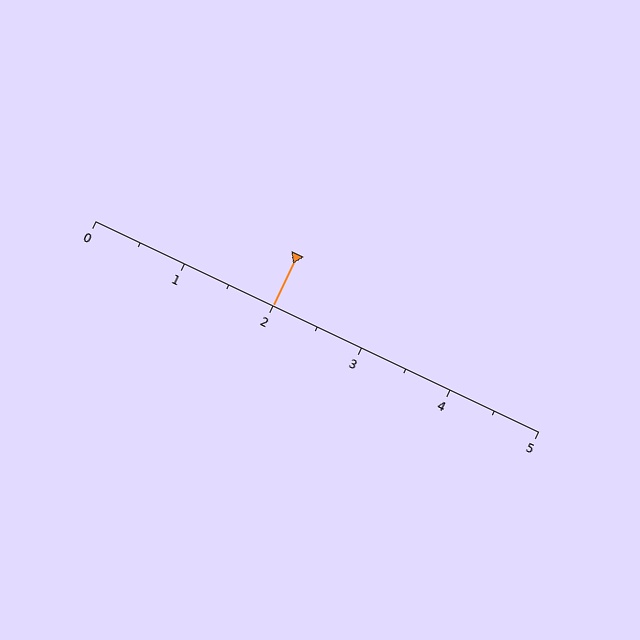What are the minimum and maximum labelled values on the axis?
The axis runs from 0 to 5.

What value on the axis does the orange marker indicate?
The marker indicates approximately 2.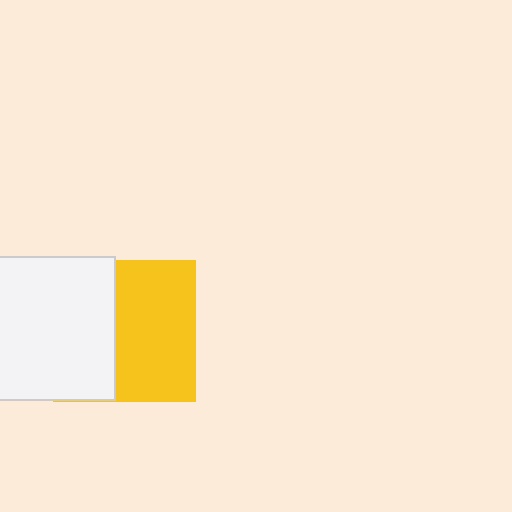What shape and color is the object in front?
The object in front is a white rectangle.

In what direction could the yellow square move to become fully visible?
The yellow square could move right. That would shift it out from behind the white rectangle entirely.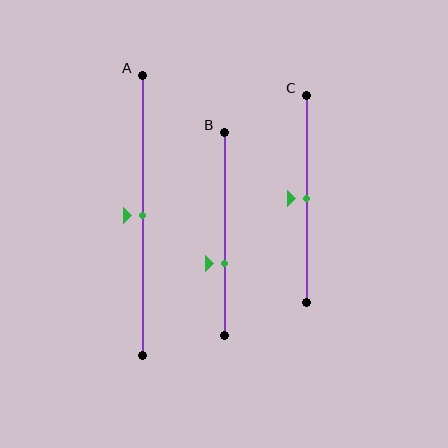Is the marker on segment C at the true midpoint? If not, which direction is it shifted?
Yes, the marker on segment C is at the true midpoint.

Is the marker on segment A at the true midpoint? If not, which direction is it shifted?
Yes, the marker on segment A is at the true midpoint.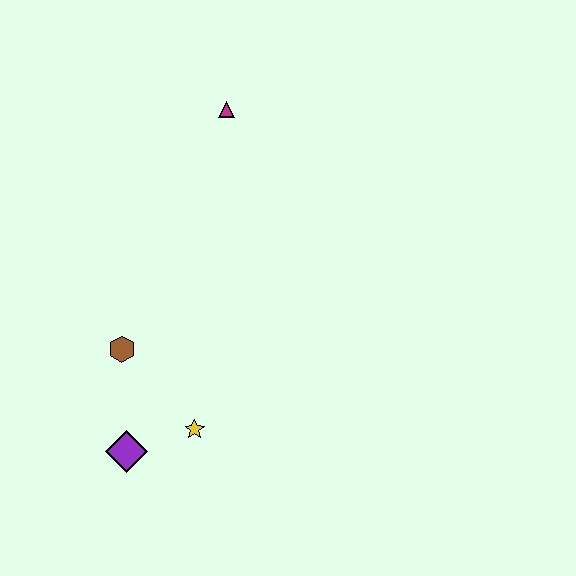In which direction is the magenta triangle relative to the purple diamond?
The magenta triangle is above the purple diamond.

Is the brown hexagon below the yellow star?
No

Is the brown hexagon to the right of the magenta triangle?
No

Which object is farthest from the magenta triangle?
The purple diamond is farthest from the magenta triangle.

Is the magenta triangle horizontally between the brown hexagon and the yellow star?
No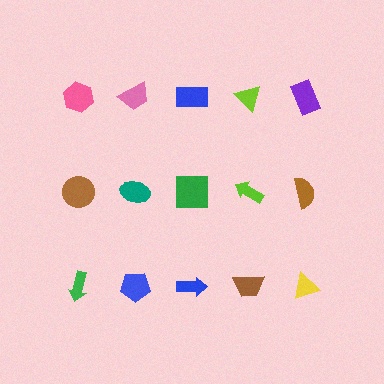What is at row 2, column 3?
A green square.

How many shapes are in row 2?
5 shapes.